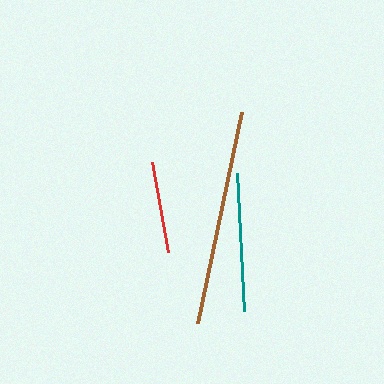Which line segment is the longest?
The brown line is the longest at approximately 215 pixels.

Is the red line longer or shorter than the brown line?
The brown line is longer than the red line.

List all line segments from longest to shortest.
From longest to shortest: brown, teal, red.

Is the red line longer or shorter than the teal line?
The teal line is longer than the red line.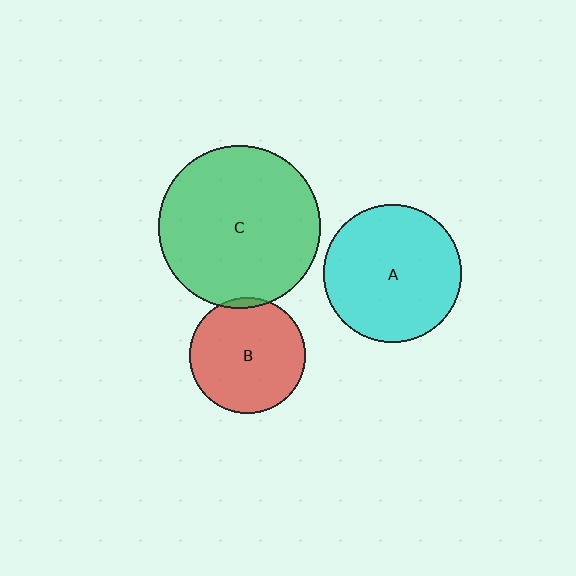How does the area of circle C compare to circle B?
Approximately 2.0 times.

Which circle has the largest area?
Circle C (green).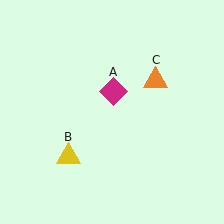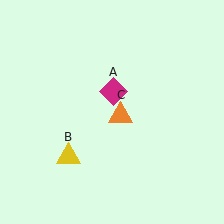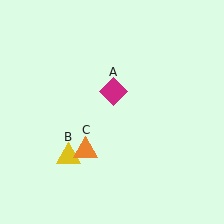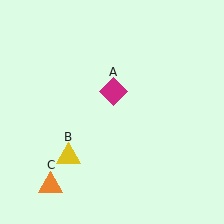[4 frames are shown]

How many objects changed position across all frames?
1 object changed position: orange triangle (object C).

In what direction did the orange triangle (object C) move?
The orange triangle (object C) moved down and to the left.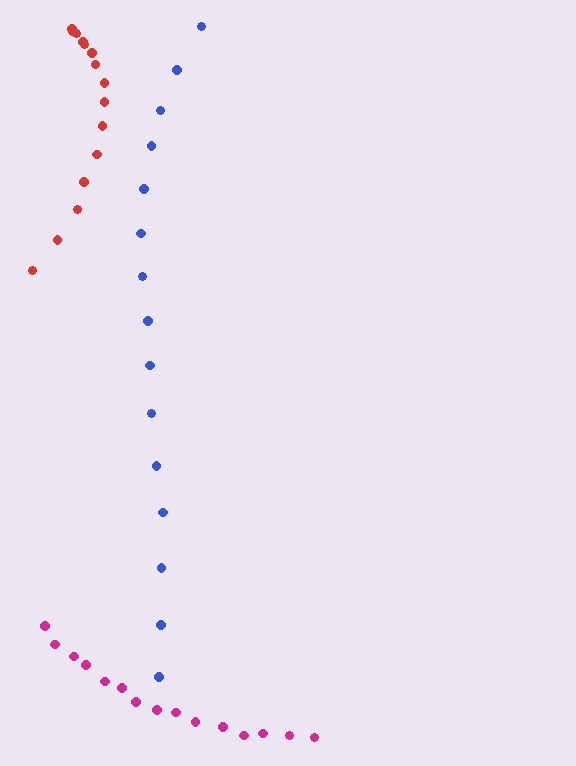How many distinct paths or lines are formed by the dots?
There are 3 distinct paths.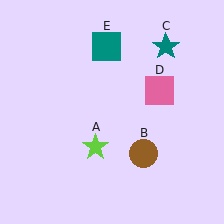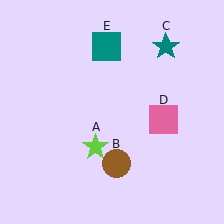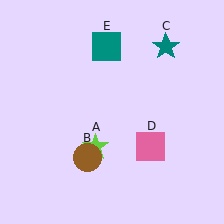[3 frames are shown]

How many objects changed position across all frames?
2 objects changed position: brown circle (object B), pink square (object D).